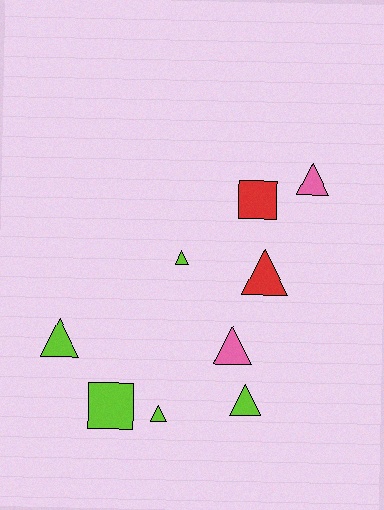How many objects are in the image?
There are 9 objects.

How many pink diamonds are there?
There are no pink diamonds.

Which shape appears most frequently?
Triangle, with 7 objects.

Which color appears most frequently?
Lime, with 5 objects.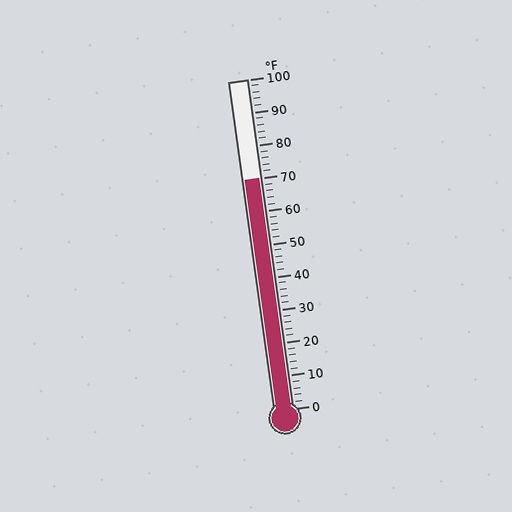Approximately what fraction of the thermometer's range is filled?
The thermometer is filled to approximately 70% of its range.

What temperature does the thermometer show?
The thermometer shows approximately 70°F.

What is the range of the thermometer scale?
The thermometer scale ranges from 0°F to 100°F.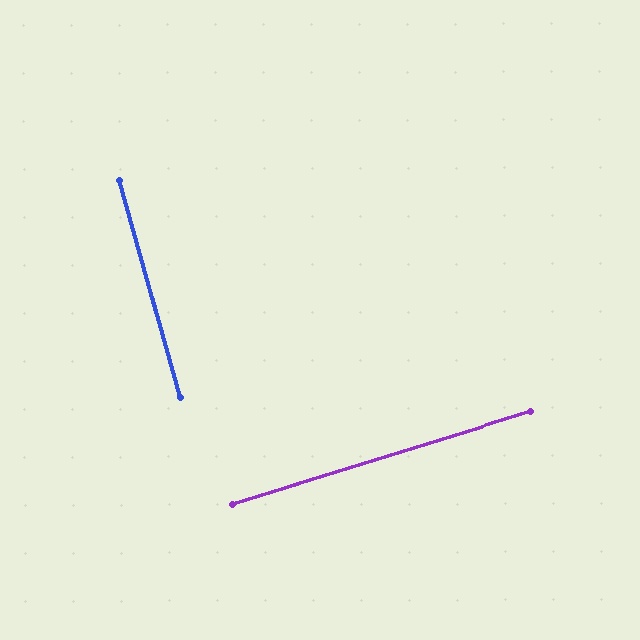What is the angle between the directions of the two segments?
Approximately 88 degrees.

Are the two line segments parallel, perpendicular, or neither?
Perpendicular — they meet at approximately 88°.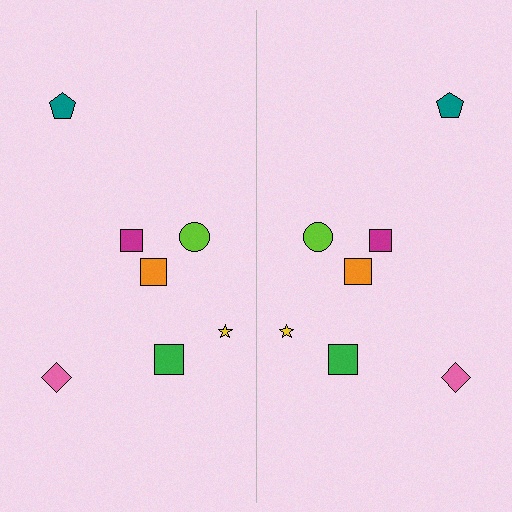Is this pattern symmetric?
Yes, this pattern has bilateral (reflection) symmetry.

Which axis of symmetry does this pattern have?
The pattern has a vertical axis of symmetry running through the center of the image.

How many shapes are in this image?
There are 14 shapes in this image.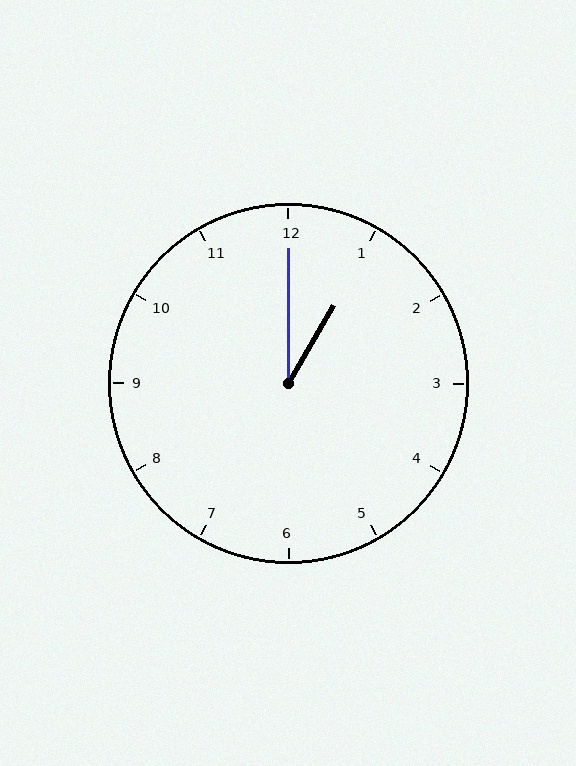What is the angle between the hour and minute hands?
Approximately 30 degrees.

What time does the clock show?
1:00.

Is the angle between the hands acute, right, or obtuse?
It is acute.